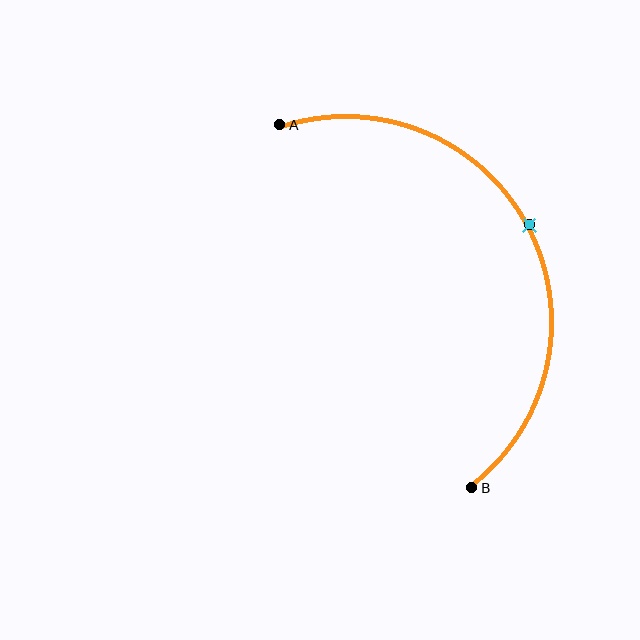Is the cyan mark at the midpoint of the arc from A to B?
Yes. The cyan mark lies on the arc at equal arc-length from both A and B — it is the arc midpoint.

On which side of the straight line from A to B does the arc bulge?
The arc bulges to the right of the straight line connecting A and B.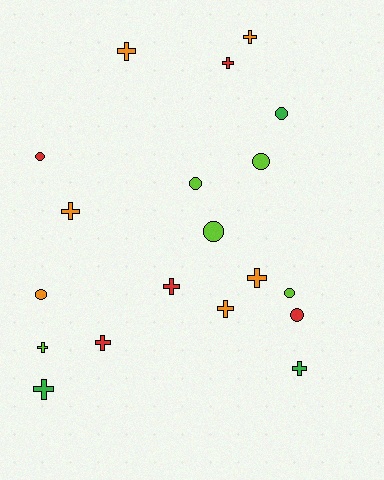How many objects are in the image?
There are 19 objects.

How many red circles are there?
There are 2 red circles.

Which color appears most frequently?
Orange, with 6 objects.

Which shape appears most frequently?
Cross, with 11 objects.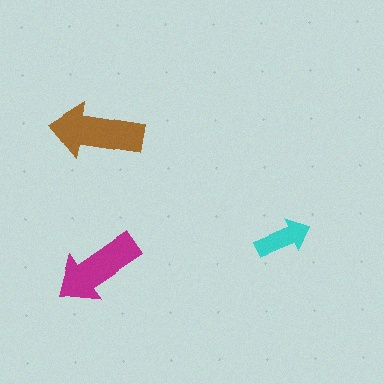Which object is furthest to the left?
The magenta arrow is leftmost.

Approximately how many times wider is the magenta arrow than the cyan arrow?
About 1.5 times wider.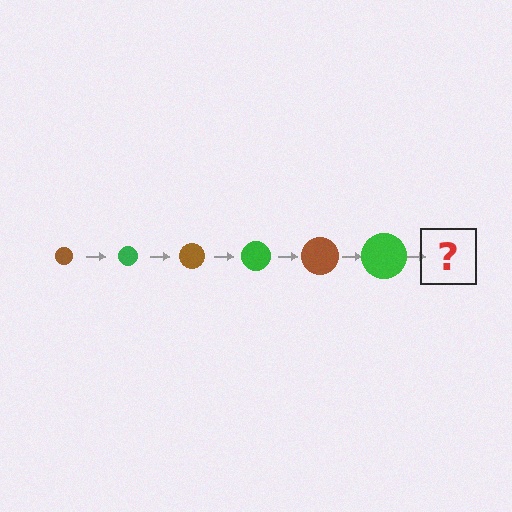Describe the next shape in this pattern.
It should be a brown circle, larger than the previous one.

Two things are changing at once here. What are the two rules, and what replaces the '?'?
The two rules are that the circle grows larger each step and the color cycles through brown and green. The '?' should be a brown circle, larger than the previous one.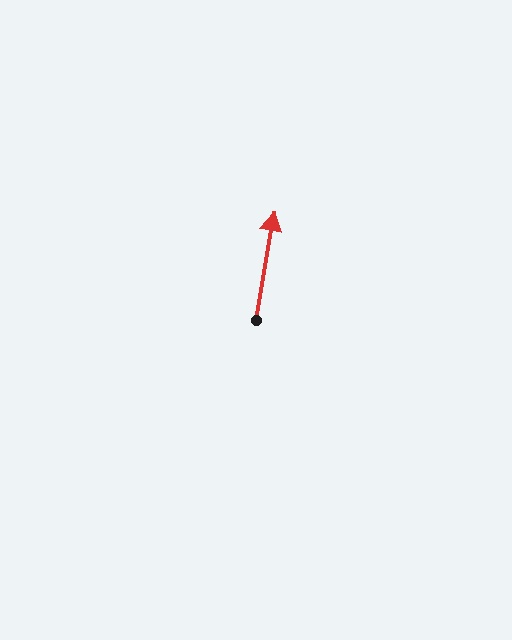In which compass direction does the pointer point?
North.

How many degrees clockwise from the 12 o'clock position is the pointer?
Approximately 9 degrees.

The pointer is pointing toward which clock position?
Roughly 12 o'clock.